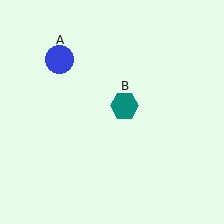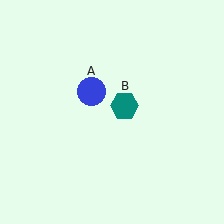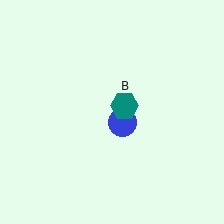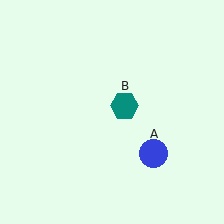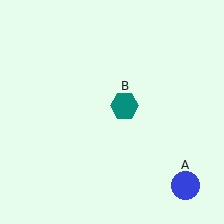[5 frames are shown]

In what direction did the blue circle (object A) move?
The blue circle (object A) moved down and to the right.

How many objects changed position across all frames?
1 object changed position: blue circle (object A).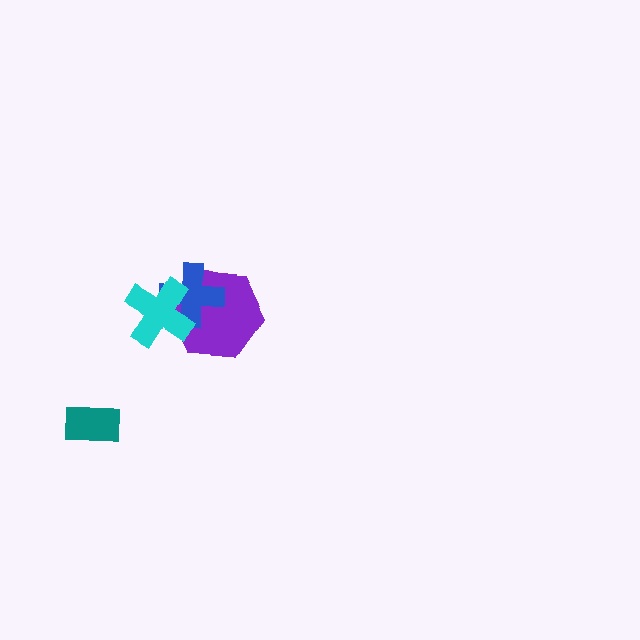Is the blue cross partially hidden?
Yes, it is partially covered by another shape.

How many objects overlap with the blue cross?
2 objects overlap with the blue cross.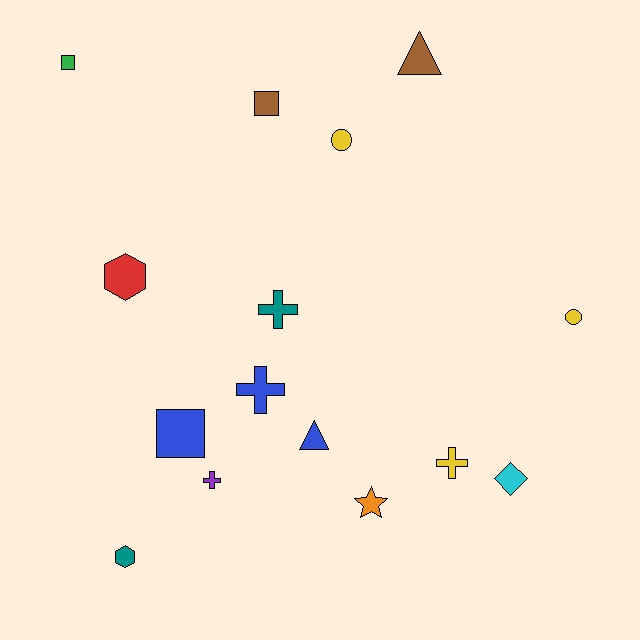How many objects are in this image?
There are 15 objects.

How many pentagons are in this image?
There are no pentagons.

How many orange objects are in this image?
There is 1 orange object.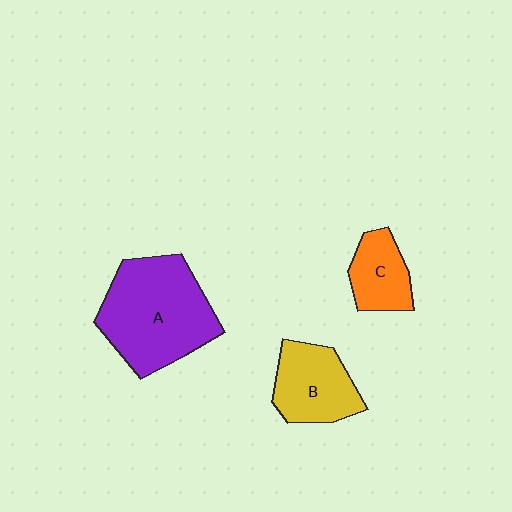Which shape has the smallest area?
Shape C (orange).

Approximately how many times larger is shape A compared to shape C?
Approximately 2.5 times.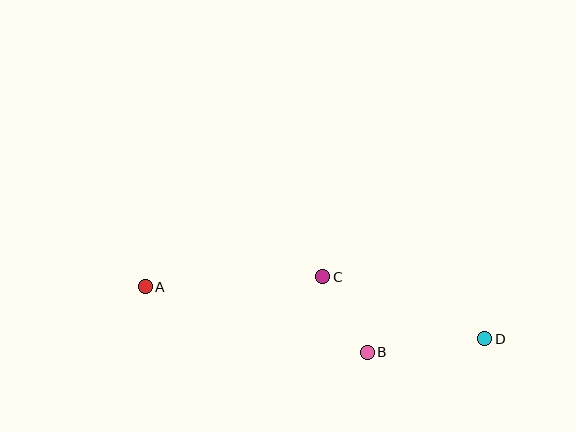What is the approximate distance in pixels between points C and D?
The distance between C and D is approximately 174 pixels.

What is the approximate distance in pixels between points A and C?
The distance between A and C is approximately 178 pixels.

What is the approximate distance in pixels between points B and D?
The distance between B and D is approximately 118 pixels.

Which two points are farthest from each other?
Points A and D are farthest from each other.